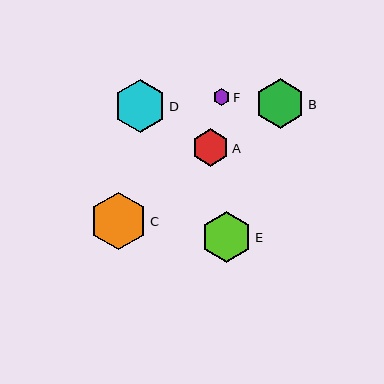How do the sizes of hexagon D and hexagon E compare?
Hexagon D and hexagon E are approximately the same size.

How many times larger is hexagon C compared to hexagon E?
Hexagon C is approximately 1.1 times the size of hexagon E.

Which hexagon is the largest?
Hexagon C is the largest with a size of approximately 57 pixels.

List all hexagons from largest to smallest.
From largest to smallest: C, D, E, B, A, F.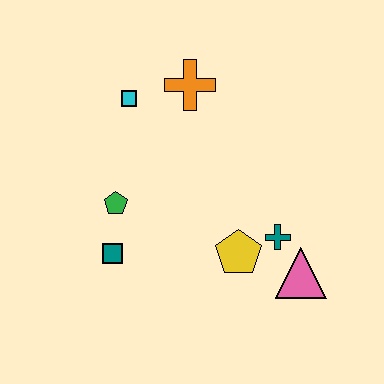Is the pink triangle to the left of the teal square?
No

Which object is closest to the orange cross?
The cyan square is closest to the orange cross.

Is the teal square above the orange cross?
No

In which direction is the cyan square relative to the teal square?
The cyan square is above the teal square.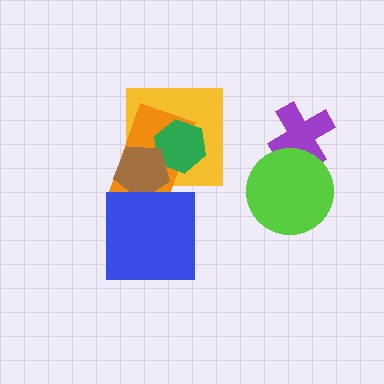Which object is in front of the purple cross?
The lime circle is in front of the purple cross.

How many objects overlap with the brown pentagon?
4 objects overlap with the brown pentagon.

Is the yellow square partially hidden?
Yes, it is partially covered by another shape.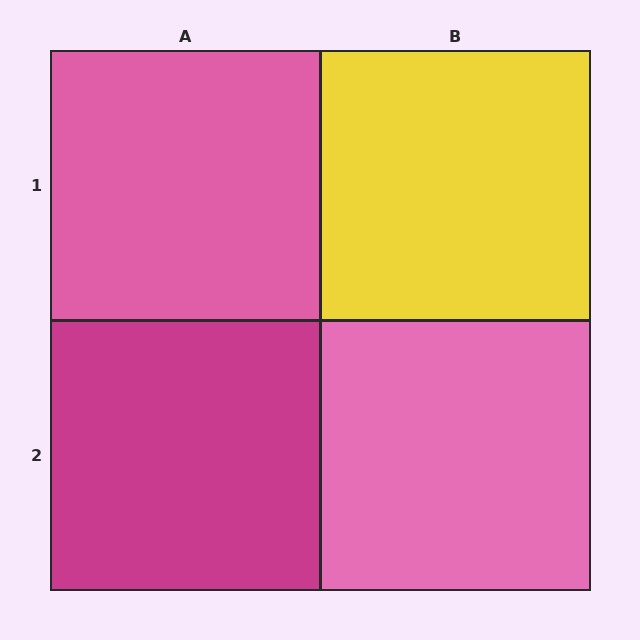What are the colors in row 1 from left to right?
Pink, yellow.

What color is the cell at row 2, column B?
Pink.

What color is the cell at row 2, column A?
Magenta.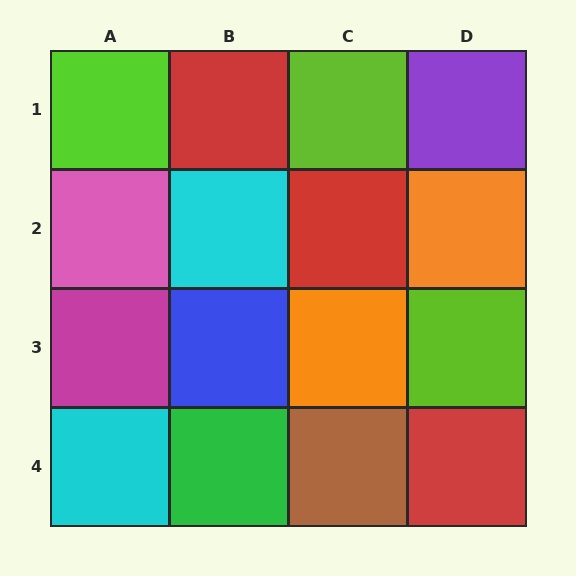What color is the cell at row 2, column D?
Orange.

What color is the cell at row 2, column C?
Red.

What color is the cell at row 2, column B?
Cyan.